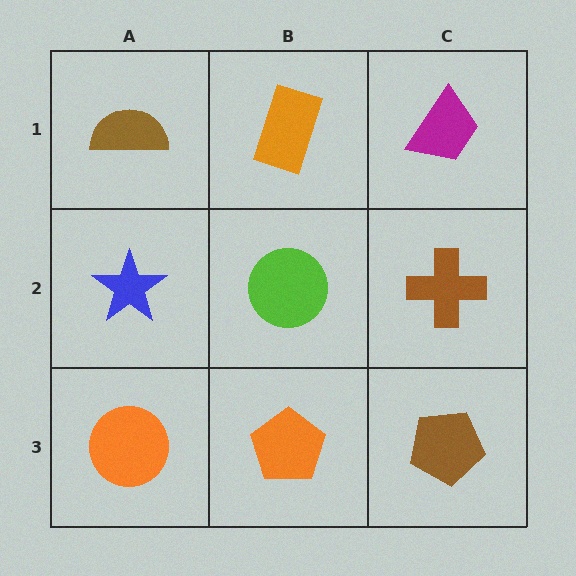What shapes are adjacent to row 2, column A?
A brown semicircle (row 1, column A), an orange circle (row 3, column A), a lime circle (row 2, column B).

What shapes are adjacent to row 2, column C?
A magenta trapezoid (row 1, column C), a brown pentagon (row 3, column C), a lime circle (row 2, column B).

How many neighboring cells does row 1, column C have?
2.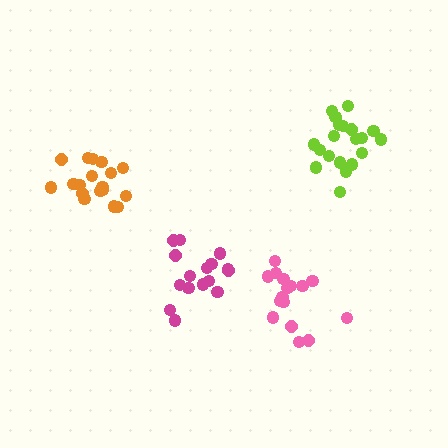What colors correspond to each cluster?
The clusters are colored: orange, magenta, lime, pink.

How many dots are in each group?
Group 1: 18 dots, Group 2: 16 dots, Group 3: 20 dots, Group 4: 16 dots (70 total).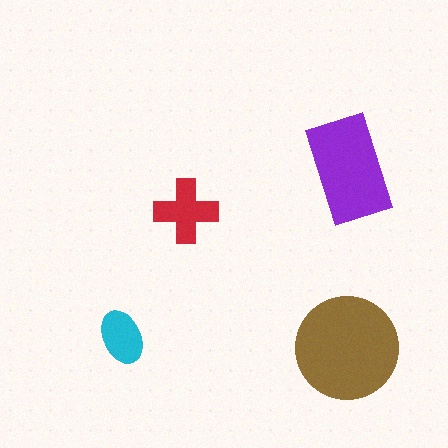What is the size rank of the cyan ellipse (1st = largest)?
4th.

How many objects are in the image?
There are 4 objects in the image.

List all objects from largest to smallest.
The brown circle, the purple rectangle, the red cross, the cyan ellipse.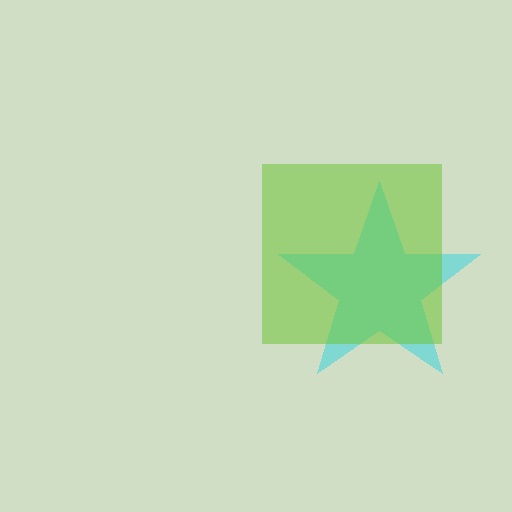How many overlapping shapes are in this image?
There are 2 overlapping shapes in the image.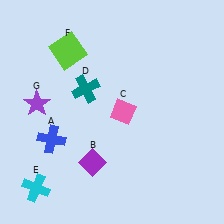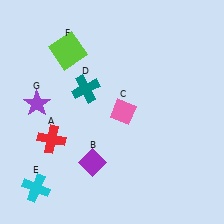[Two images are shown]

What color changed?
The cross (A) changed from blue in Image 1 to red in Image 2.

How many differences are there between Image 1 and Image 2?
There is 1 difference between the two images.